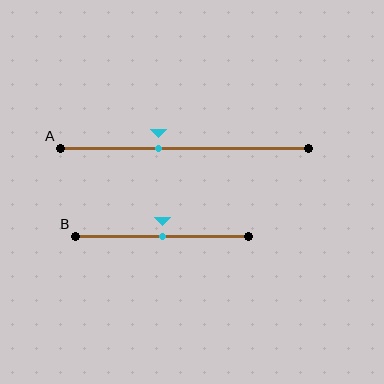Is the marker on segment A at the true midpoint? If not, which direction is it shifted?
No, the marker on segment A is shifted to the left by about 11% of the segment length.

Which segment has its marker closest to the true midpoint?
Segment B has its marker closest to the true midpoint.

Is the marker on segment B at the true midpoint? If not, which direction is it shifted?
Yes, the marker on segment B is at the true midpoint.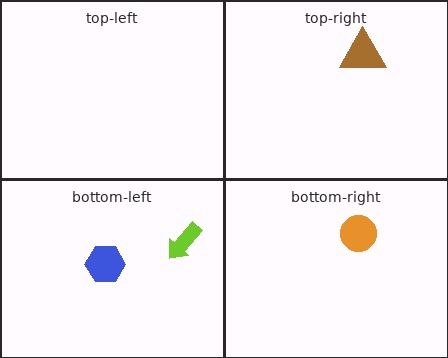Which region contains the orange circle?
The bottom-right region.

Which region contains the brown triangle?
The top-right region.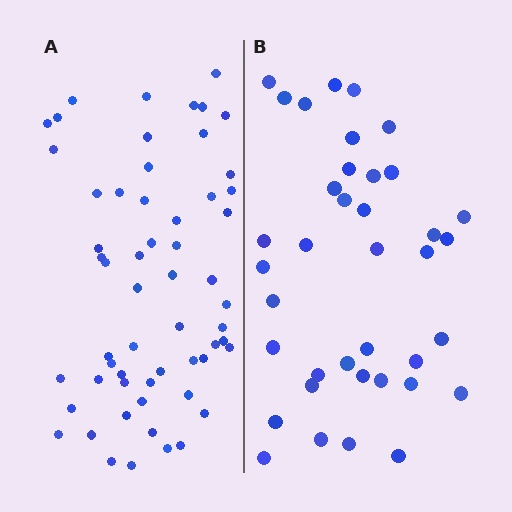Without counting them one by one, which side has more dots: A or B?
Region A (the left region) has more dots.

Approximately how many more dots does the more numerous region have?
Region A has approximately 20 more dots than region B.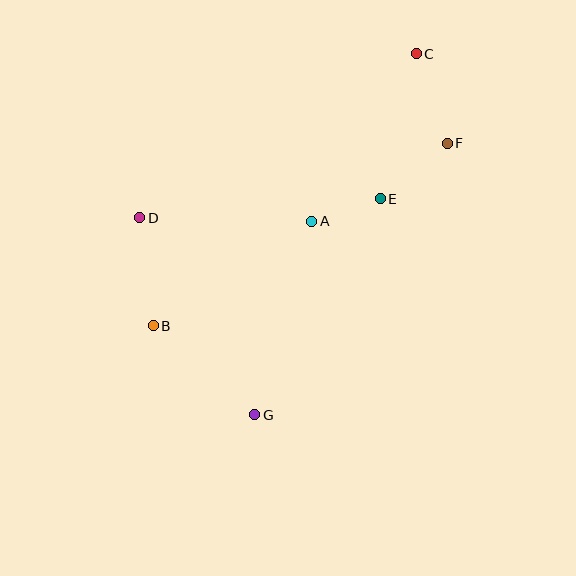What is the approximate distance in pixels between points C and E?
The distance between C and E is approximately 149 pixels.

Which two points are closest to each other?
Points A and E are closest to each other.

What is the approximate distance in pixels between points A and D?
The distance between A and D is approximately 172 pixels.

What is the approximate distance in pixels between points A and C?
The distance between A and C is approximately 197 pixels.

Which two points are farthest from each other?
Points C and G are farthest from each other.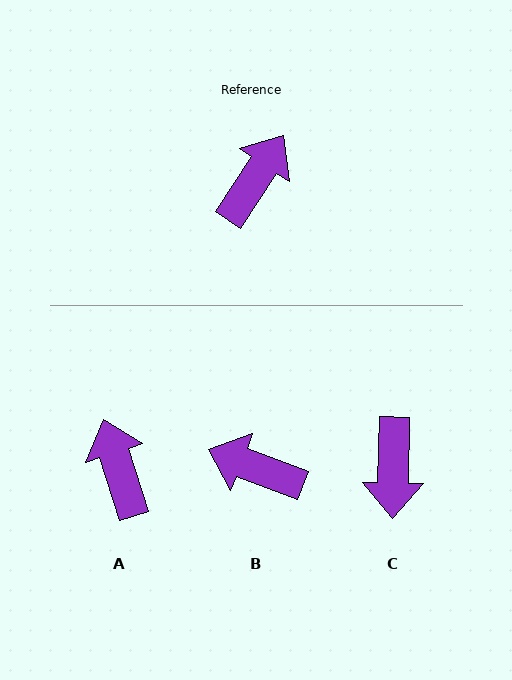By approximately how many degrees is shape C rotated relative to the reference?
Approximately 148 degrees clockwise.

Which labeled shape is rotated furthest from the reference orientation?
C, about 148 degrees away.